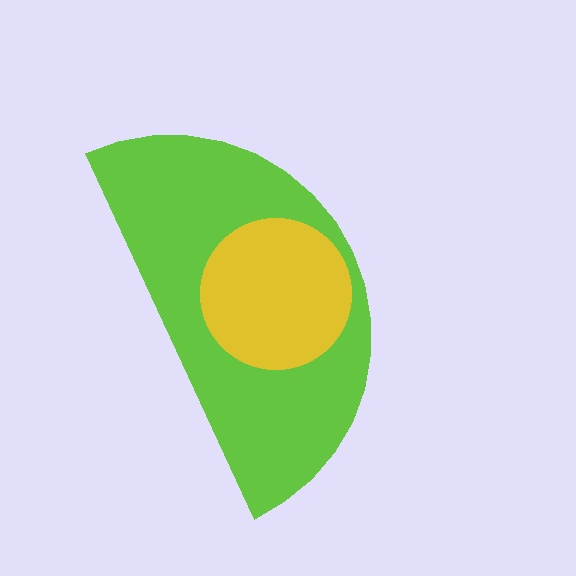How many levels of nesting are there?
2.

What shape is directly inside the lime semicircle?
The yellow circle.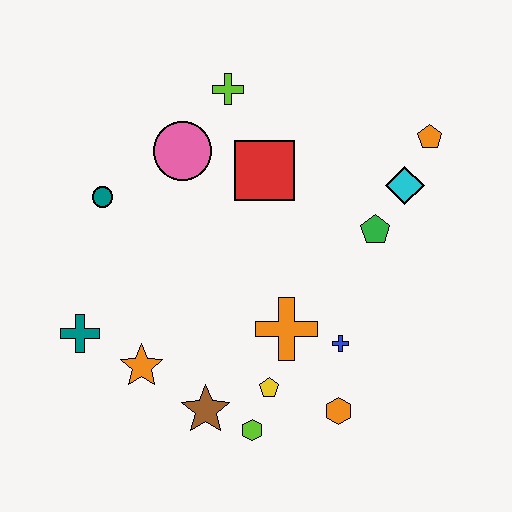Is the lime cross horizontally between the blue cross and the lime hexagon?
No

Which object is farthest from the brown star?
The orange pentagon is farthest from the brown star.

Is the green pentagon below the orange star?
No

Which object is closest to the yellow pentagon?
The lime hexagon is closest to the yellow pentagon.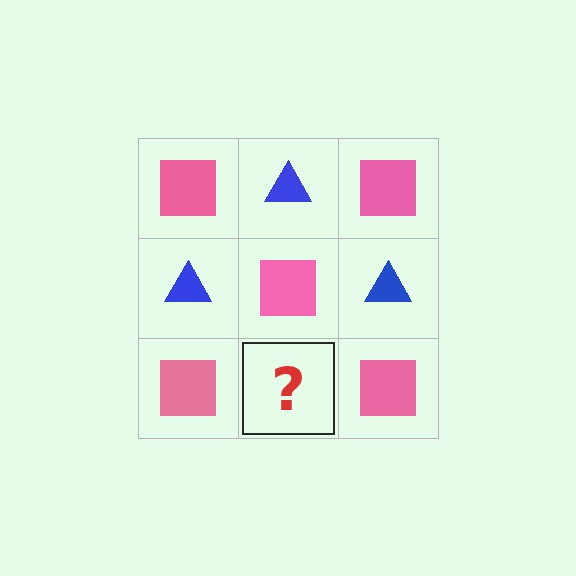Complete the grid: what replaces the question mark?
The question mark should be replaced with a blue triangle.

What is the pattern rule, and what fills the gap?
The rule is that it alternates pink square and blue triangle in a checkerboard pattern. The gap should be filled with a blue triangle.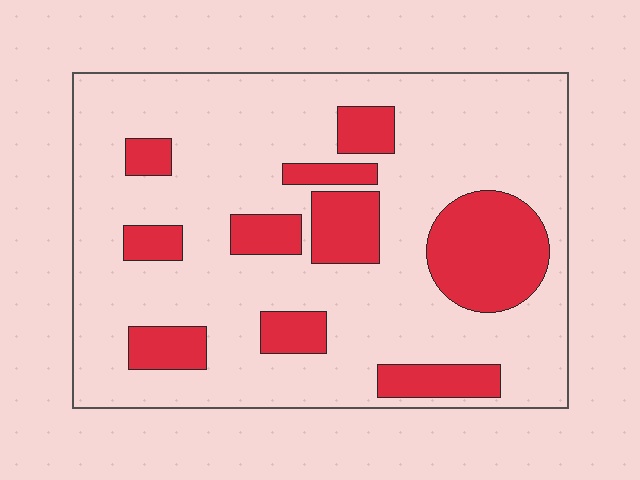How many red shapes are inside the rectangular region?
10.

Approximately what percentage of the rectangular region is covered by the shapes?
Approximately 25%.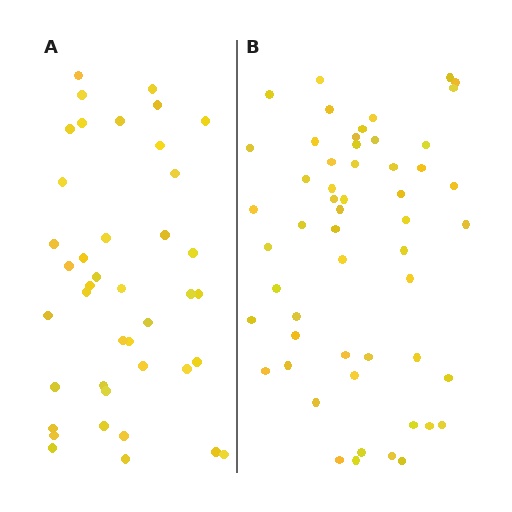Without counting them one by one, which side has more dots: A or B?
Region B (the right region) has more dots.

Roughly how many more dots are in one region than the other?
Region B has approximately 15 more dots than region A.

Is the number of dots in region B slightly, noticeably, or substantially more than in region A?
Region B has noticeably more, but not dramatically so. The ratio is roughly 1.3 to 1.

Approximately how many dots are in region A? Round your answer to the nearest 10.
About 40 dots. (The exact count is 41, which rounds to 40.)